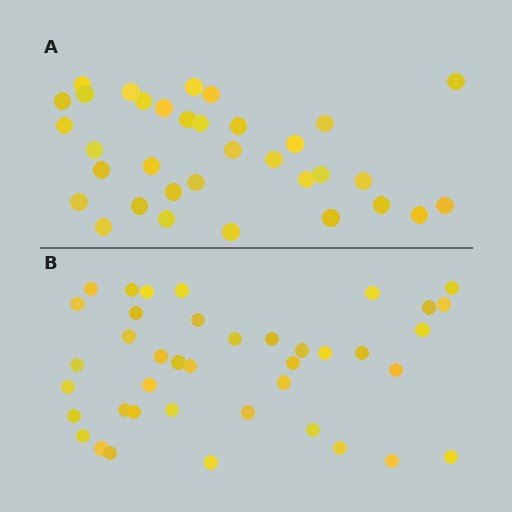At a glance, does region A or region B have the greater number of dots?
Region B (the bottom region) has more dots.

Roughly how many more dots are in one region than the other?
Region B has about 6 more dots than region A.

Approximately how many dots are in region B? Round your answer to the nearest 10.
About 40 dots.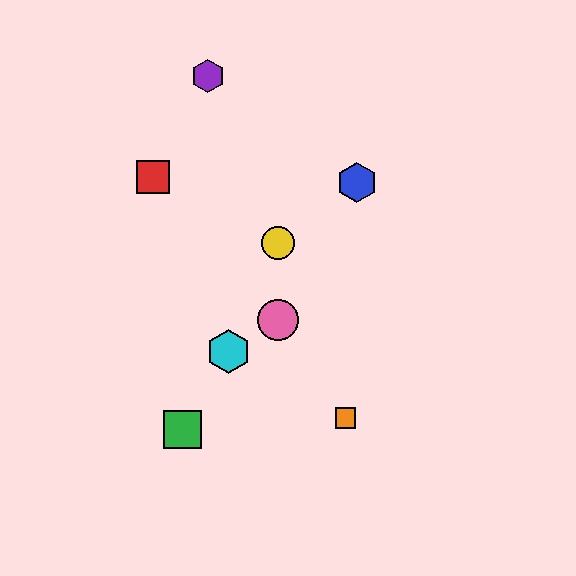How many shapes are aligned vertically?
2 shapes (the yellow circle, the pink circle) are aligned vertically.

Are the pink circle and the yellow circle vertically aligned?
Yes, both are at x≈278.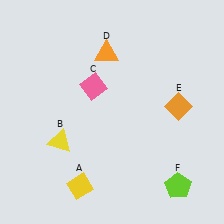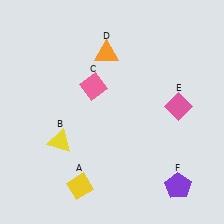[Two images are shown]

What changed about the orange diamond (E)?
In Image 1, E is orange. In Image 2, it changed to pink.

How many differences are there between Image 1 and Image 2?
There are 2 differences between the two images.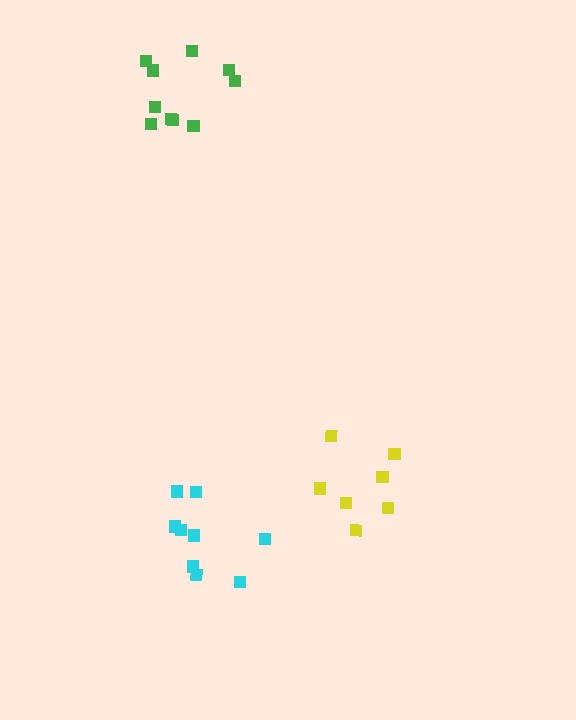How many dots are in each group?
Group 1: 7 dots, Group 2: 9 dots, Group 3: 10 dots (26 total).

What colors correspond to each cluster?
The clusters are colored: yellow, cyan, green.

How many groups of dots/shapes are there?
There are 3 groups.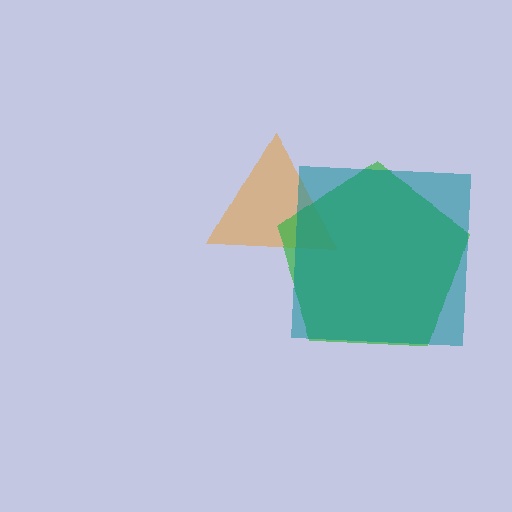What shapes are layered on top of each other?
The layered shapes are: an orange triangle, a green pentagon, a teal square.